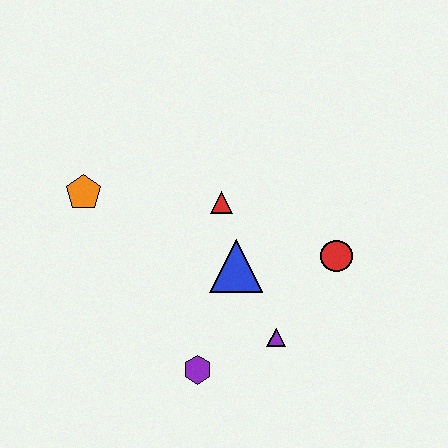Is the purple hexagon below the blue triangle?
Yes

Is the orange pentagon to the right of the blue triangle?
No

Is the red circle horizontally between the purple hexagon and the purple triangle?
No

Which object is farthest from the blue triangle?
The orange pentagon is farthest from the blue triangle.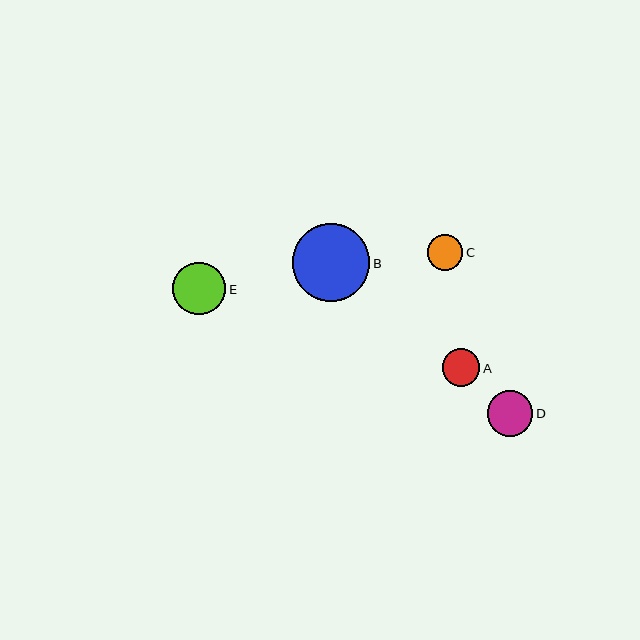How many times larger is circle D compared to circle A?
Circle D is approximately 1.2 times the size of circle A.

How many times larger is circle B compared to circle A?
Circle B is approximately 2.1 times the size of circle A.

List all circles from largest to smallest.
From largest to smallest: B, E, D, A, C.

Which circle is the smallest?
Circle C is the smallest with a size of approximately 35 pixels.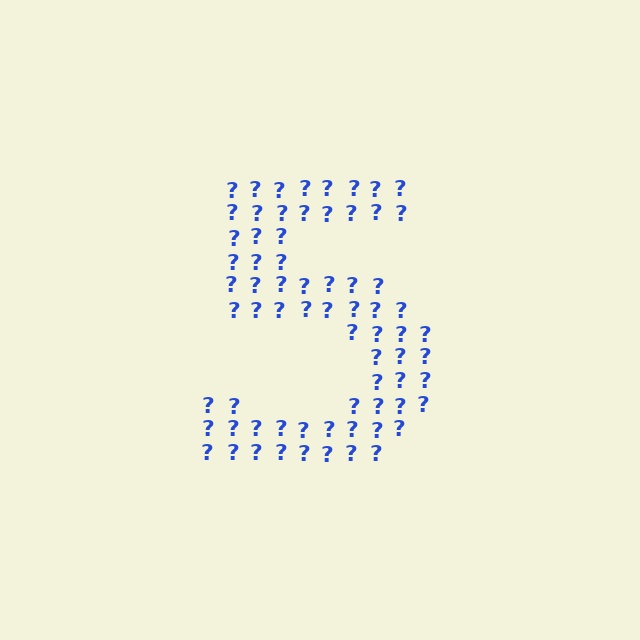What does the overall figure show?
The overall figure shows the digit 5.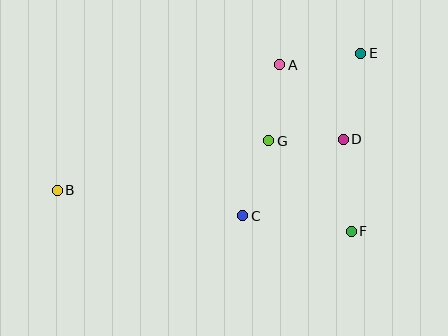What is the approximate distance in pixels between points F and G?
The distance between F and G is approximately 122 pixels.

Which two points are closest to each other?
Points D and G are closest to each other.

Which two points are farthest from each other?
Points B and E are farthest from each other.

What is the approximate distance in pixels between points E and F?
The distance between E and F is approximately 178 pixels.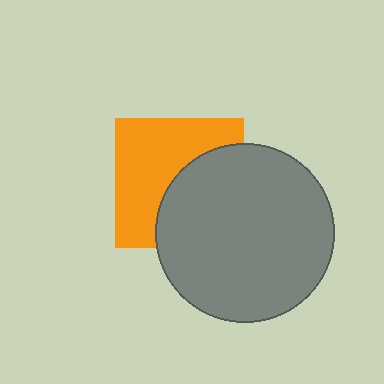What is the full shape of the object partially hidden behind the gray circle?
The partially hidden object is an orange square.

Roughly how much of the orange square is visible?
About half of it is visible (roughly 55%).